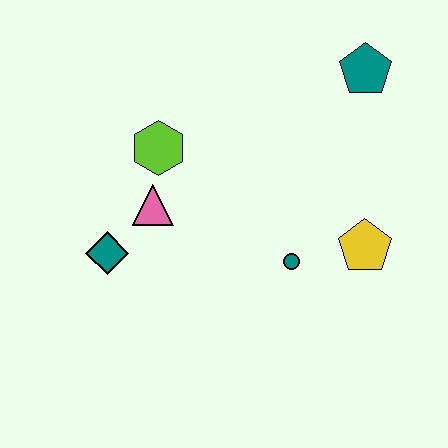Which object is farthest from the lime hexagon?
The yellow pentagon is farthest from the lime hexagon.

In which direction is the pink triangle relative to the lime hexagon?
The pink triangle is below the lime hexagon.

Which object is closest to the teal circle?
The yellow pentagon is closest to the teal circle.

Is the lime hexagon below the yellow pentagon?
No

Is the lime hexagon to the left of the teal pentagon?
Yes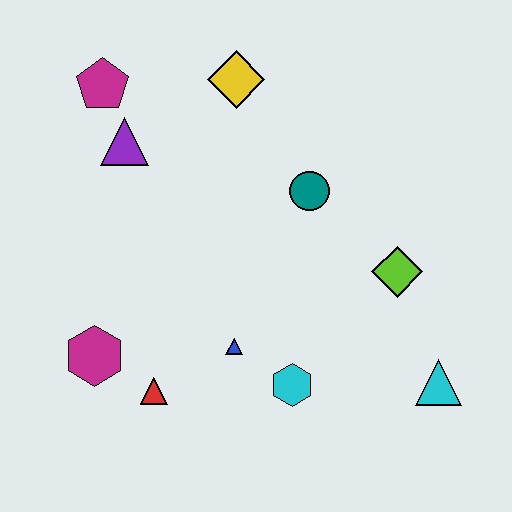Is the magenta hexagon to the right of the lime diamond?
No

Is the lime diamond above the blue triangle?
Yes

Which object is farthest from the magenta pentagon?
The cyan triangle is farthest from the magenta pentagon.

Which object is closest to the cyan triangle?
The lime diamond is closest to the cyan triangle.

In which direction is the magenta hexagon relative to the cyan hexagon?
The magenta hexagon is to the left of the cyan hexagon.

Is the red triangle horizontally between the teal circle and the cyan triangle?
No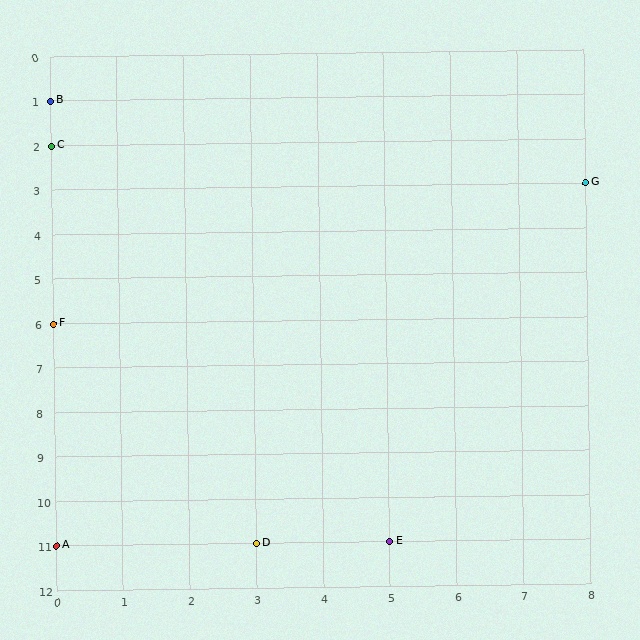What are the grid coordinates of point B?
Point B is at grid coordinates (0, 1).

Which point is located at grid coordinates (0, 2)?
Point C is at (0, 2).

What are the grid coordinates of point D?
Point D is at grid coordinates (3, 11).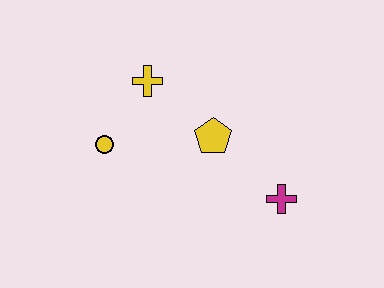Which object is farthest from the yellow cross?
The magenta cross is farthest from the yellow cross.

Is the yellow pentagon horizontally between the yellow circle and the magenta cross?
Yes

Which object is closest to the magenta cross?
The yellow pentagon is closest to the magenta cross.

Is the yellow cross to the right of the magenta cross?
No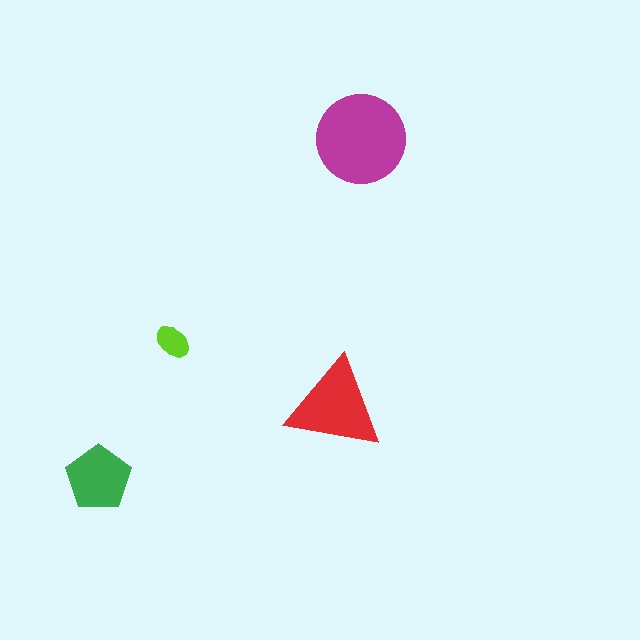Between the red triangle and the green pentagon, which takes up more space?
The red triangle.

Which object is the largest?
The magenta circle.